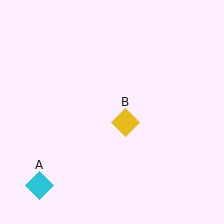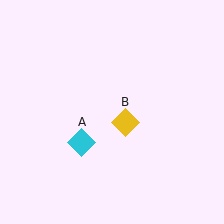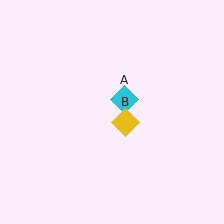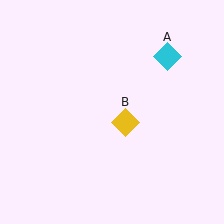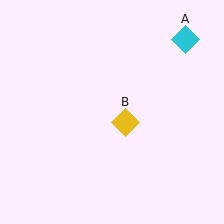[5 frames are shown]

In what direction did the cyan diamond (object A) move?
The cyan diamond (object A) moved up and to the right.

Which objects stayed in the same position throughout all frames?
Yellow diamond (object B) remained stationary.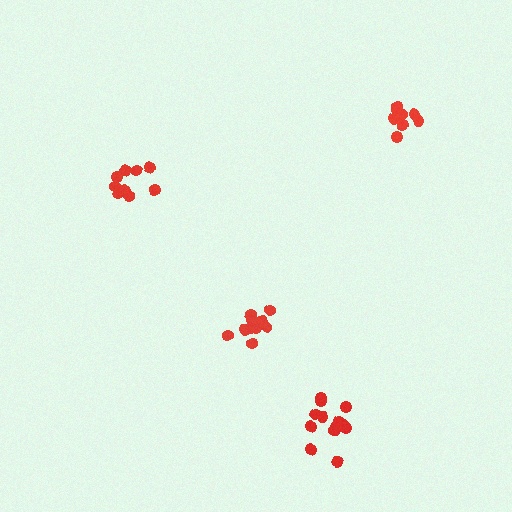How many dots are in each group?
Group 1: 9 dots, Group 2: 13 dots, Group 3: 11 dots, Group 4: 10 dots (43 total).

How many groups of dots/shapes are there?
There are 4 groups.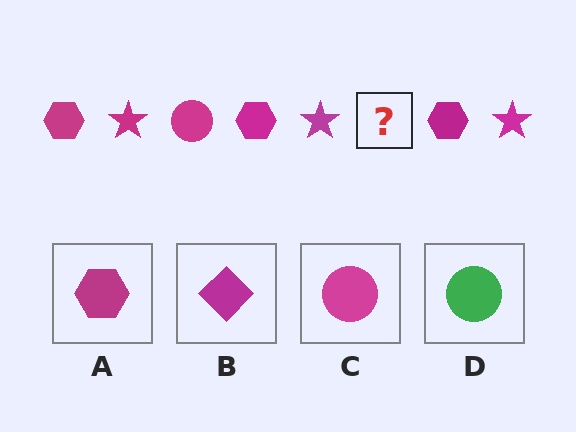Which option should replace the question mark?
Option C.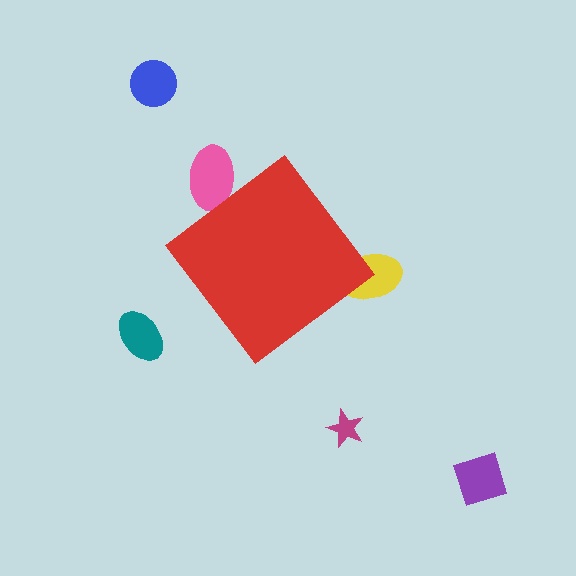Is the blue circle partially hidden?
No, the blue circle is fully visible.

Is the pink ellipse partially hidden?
Yes, the pink ellipse is partially hidden behind the red diamond.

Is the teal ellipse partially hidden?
No, the teal ellipse is fully visible.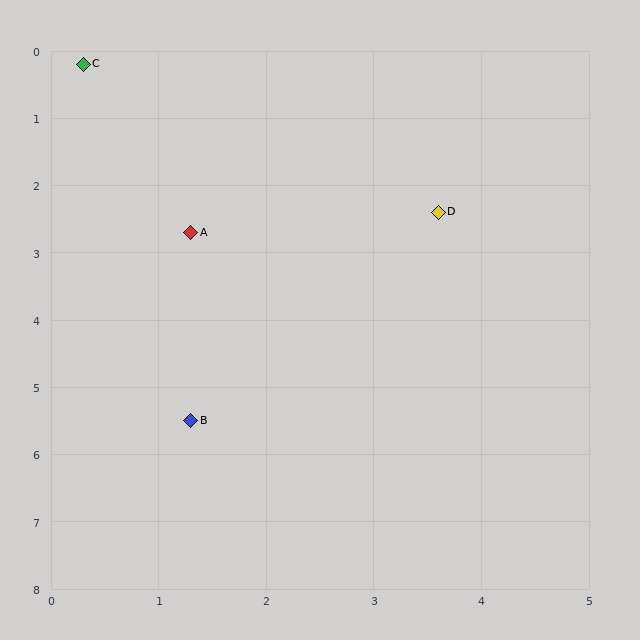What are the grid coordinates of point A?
Point A is at approximately (1.3, 2.7).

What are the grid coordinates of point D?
Point D is at approximately (3.6, 2.4).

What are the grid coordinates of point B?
Point B is at approximately (1.3, 5.5).